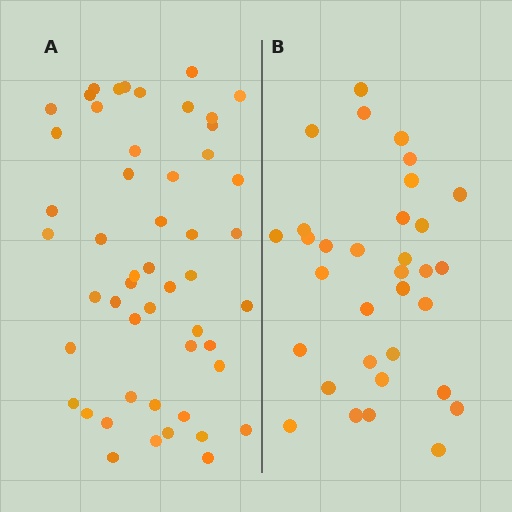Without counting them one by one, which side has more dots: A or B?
Region A (the left region) has more dots.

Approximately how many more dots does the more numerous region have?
Region A has approximately 20 more dots than region B.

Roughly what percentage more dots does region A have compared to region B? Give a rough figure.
About 55% more.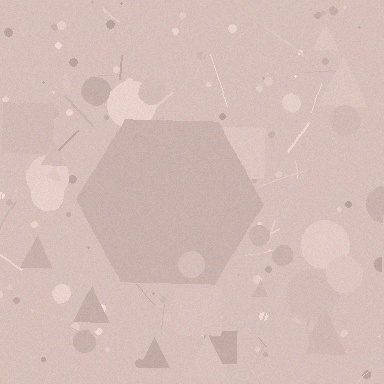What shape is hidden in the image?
A hexagon is hidden in the image.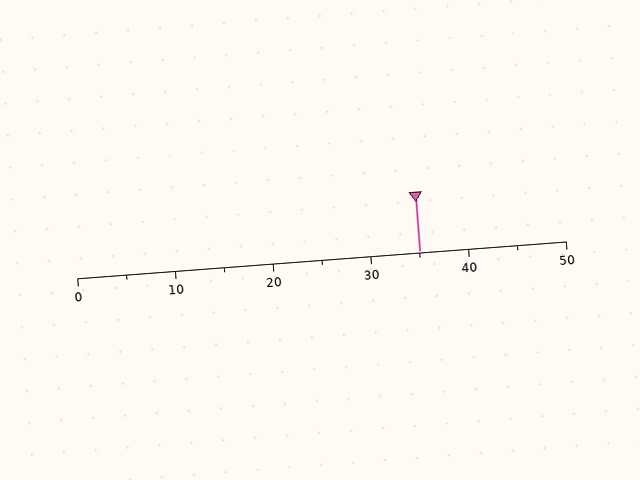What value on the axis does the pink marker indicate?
The marker indicates approximately 35.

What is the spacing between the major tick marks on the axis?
The major ticks are spaced 10 apart.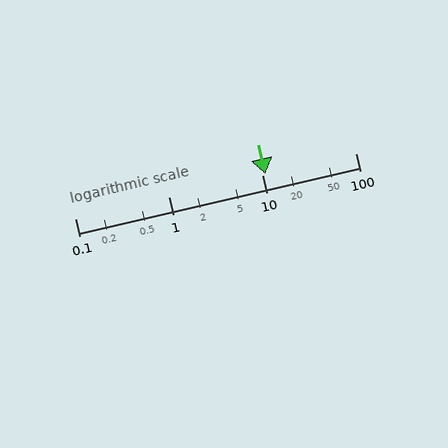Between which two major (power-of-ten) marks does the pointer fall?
The pointer is between 10 and 100.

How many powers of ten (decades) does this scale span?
The scale spans 3 decades, from 0.1 to 100.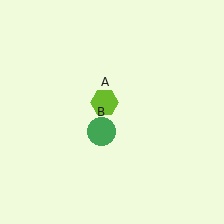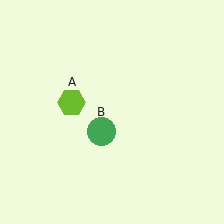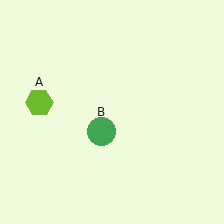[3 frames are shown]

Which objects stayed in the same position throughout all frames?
Green circle (object B) remained stationary.